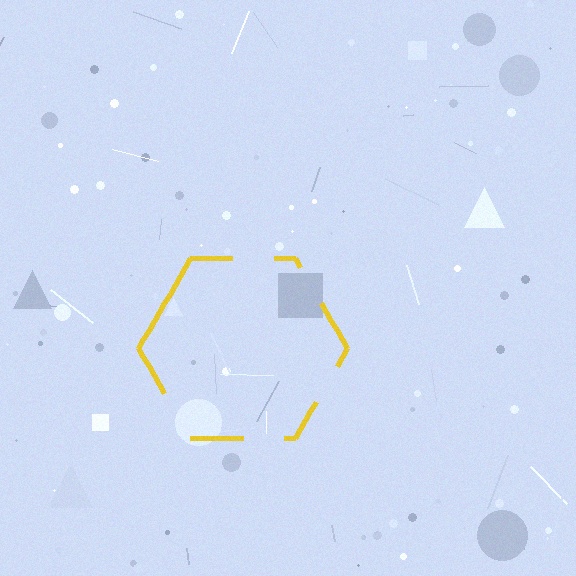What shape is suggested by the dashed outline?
The dashed outline suggests a hexagon.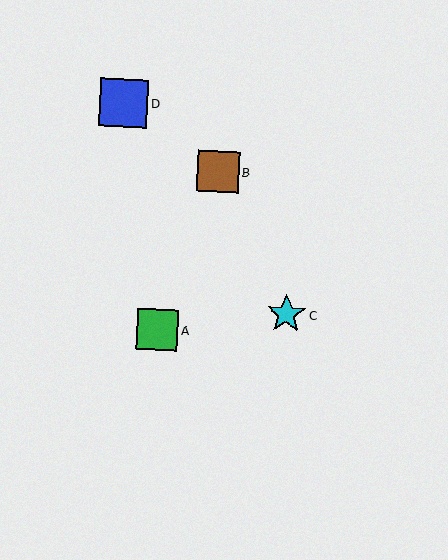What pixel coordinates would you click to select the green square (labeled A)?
Click at (158, 329) to select the green square A.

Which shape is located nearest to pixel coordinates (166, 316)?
The green square (labeled A) at (158, 329) is nearest to that location.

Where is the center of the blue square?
The center of the blue square is at (124, 103).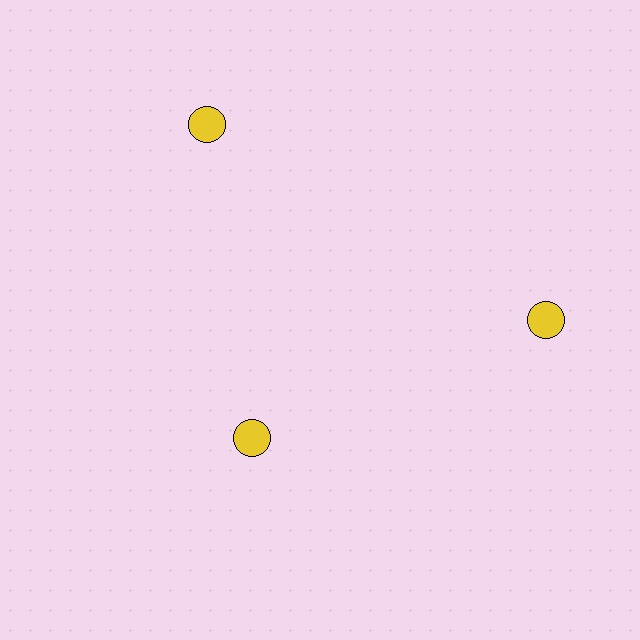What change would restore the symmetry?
The symmetry would be restored by moving it outward, back onto the ring so that all 3 circles sit at equal angles and equal distance from the center.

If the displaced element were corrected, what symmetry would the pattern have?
It would have 3-fold rotational symmetry — the pattern would map onto itself every 120 degrees.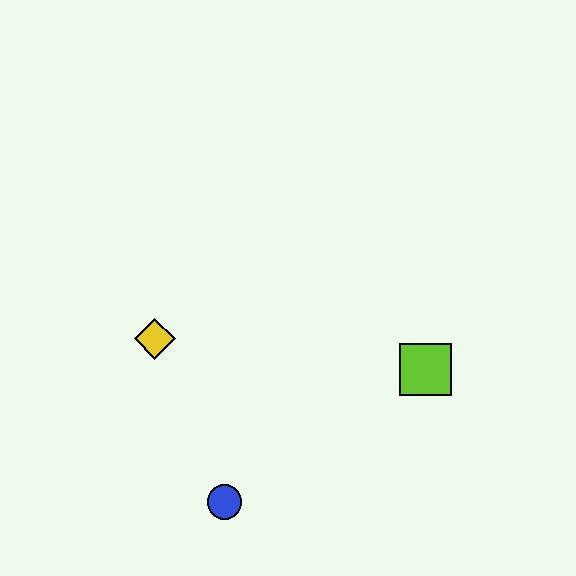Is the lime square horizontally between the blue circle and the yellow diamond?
No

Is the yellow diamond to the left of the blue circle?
Yes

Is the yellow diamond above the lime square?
Yes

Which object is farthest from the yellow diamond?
The lime square is farthest from the yellow diamond.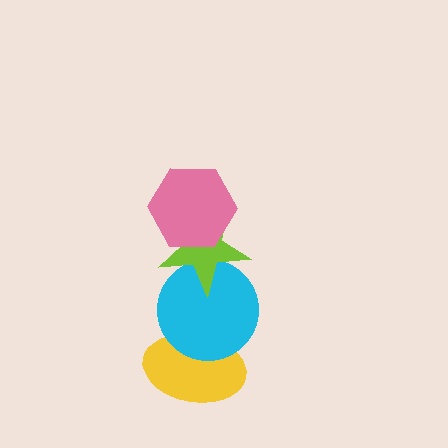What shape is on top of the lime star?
The pink hexagon is on top of the lime star.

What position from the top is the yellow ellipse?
The yellow ellipse is 4th from the top.